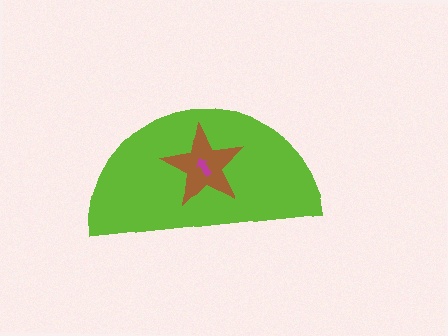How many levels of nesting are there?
3.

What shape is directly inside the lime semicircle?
The brown star.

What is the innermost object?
The magenta arrow.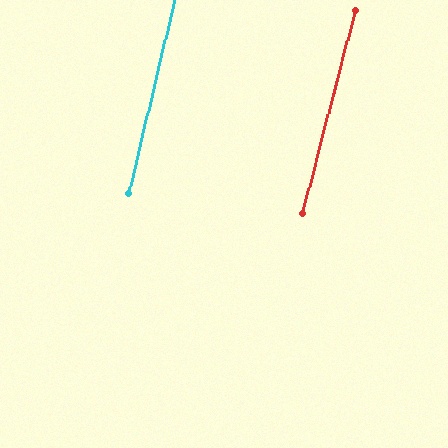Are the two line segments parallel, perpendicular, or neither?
Parallel — their directions differ by only 1.2°.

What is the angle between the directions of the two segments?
Approximately 1 degree.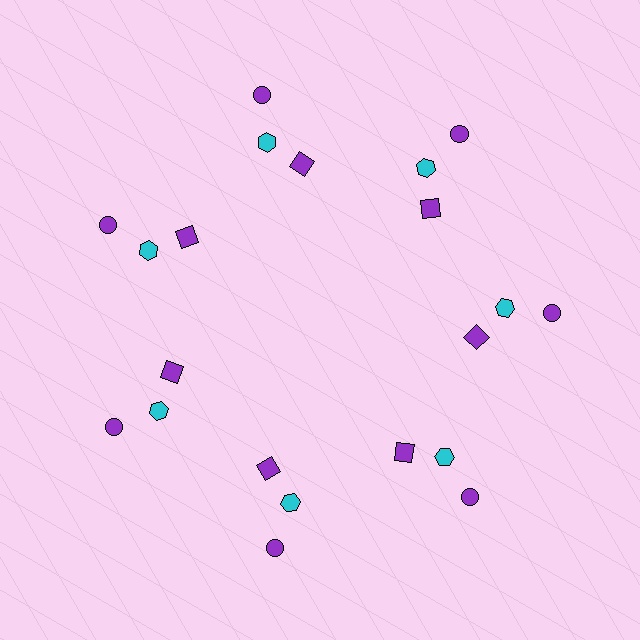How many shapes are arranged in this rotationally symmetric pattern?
There are 21 shapes, arranged in 7 groups of 3.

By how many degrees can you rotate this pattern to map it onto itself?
The pattern maps onto itself every 51 degrees of rotation.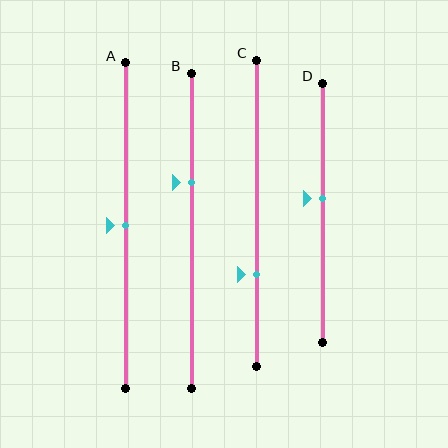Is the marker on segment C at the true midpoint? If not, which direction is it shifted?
No, the marker on segment C is shifted downward by about 20% of the segment length.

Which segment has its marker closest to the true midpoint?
Segment A has its marker closest to the true midpoint.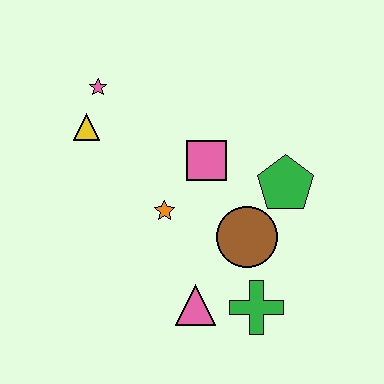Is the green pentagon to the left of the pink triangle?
No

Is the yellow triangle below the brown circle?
No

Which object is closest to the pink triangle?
The green cross is closest to the pink triangle.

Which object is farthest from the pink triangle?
The pink star is farthest from the pink triangle.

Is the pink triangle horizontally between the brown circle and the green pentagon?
No